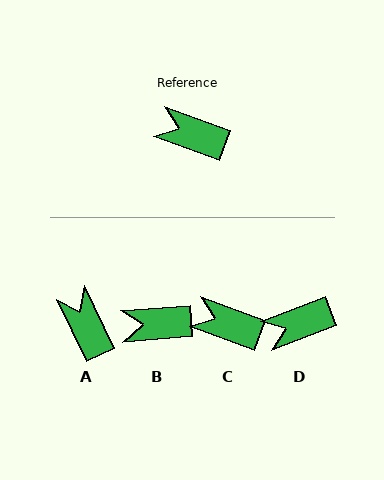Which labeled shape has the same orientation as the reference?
C.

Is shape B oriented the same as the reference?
No, it is off by about 25 degrees.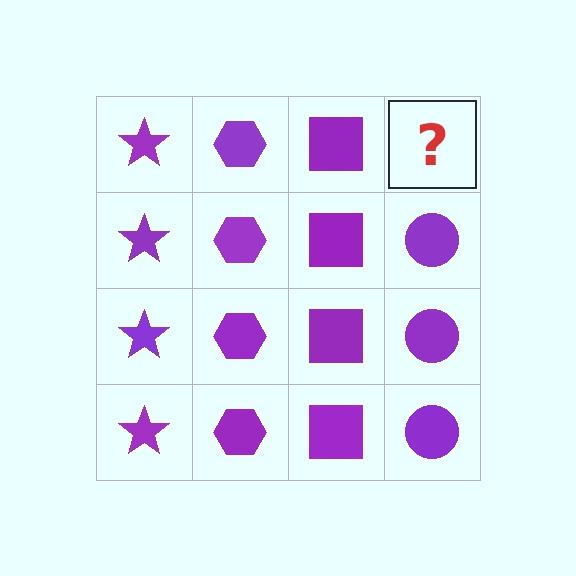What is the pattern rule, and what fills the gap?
The rule is that each column has a consistent shape. The gap should be filled with a purple circle.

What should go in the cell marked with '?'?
The missing cell should contain a purple circle.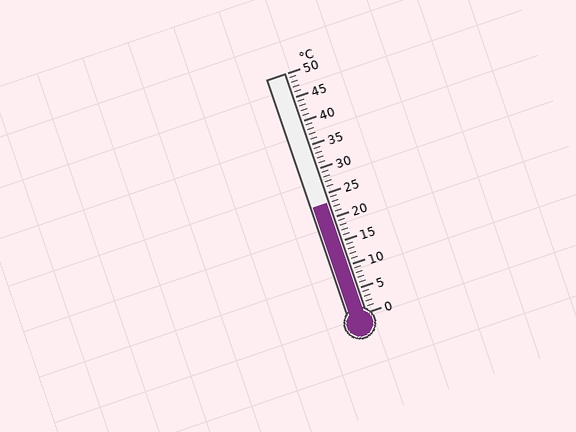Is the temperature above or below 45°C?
The temperature is below 45°C.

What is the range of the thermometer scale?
The thermometer scale ranges from 0°C to 50°C.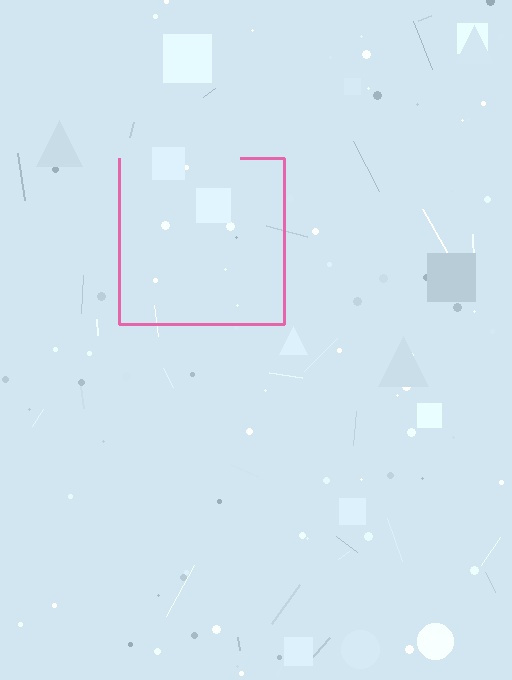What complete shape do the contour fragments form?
The contour fragments form a square.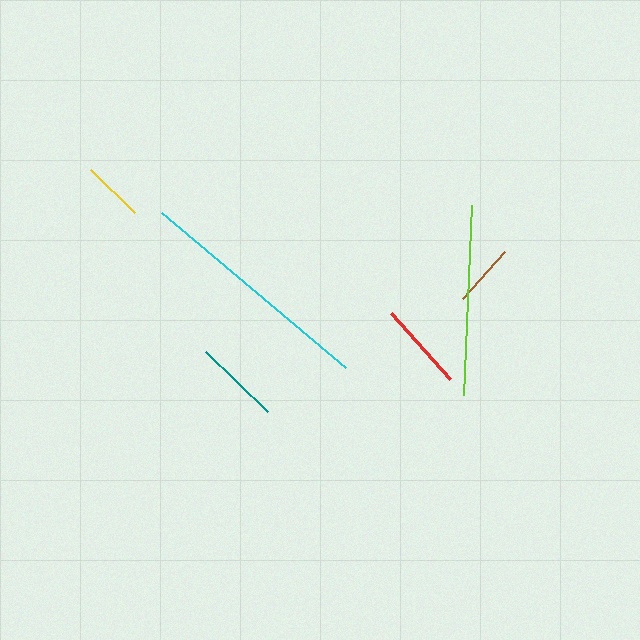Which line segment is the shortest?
The yellow line is the shortest at approximately 62 pixels.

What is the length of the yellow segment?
The yellow segment is approximately 62 pixels long.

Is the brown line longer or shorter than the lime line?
The lime line is longer than the brown line.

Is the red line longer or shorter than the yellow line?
The red line is longer than the yellow line.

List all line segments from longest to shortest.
From longest to shortest: cyan, lime, red, teal, brown, yellow.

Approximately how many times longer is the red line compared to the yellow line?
The red line is approximately 1.4 times the length of the yellow line.